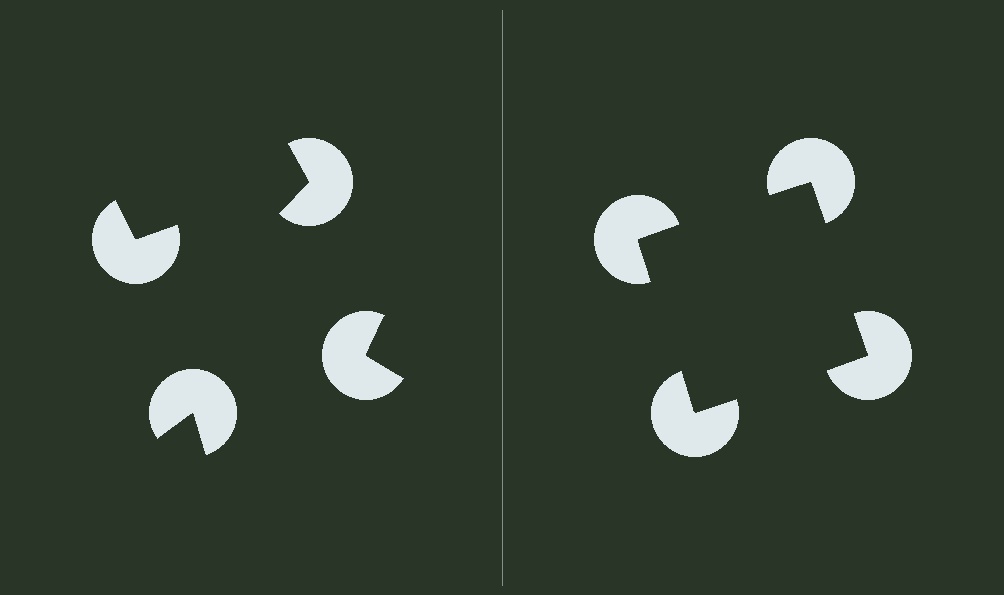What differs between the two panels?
The pac-man discs are positioned identically on both sides; only the wedge orientations differ. On the right they align to a square; on the left they are misaligned.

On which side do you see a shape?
An illusory square appears on the right side. On the left side the wedge cuts are rotated, so no coherent shape forms.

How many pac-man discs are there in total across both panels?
8 — 4 on each side.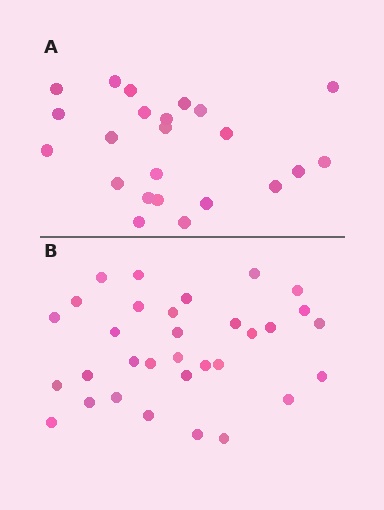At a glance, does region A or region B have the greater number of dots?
Region B (the bottom region) has more dots.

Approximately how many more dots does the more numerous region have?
Region B has roughly 8 or so more dots than region A.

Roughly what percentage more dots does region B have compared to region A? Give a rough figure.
About 40% more.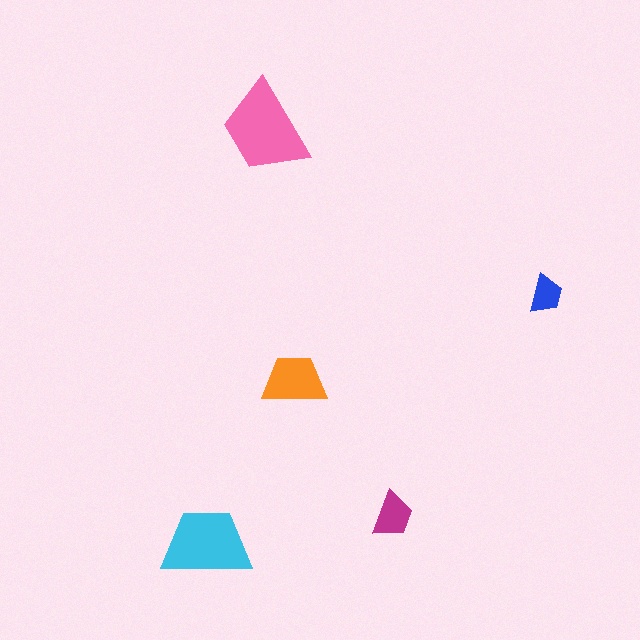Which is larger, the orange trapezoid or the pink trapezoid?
The pink one.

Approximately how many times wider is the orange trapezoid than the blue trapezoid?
About 1.5 times wider.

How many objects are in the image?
There are 5 objects in the image.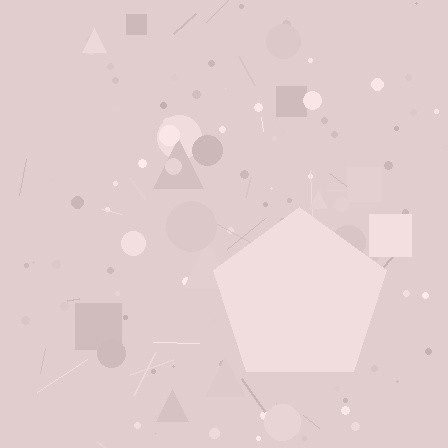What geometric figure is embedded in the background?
A pentagon is embedded in the background.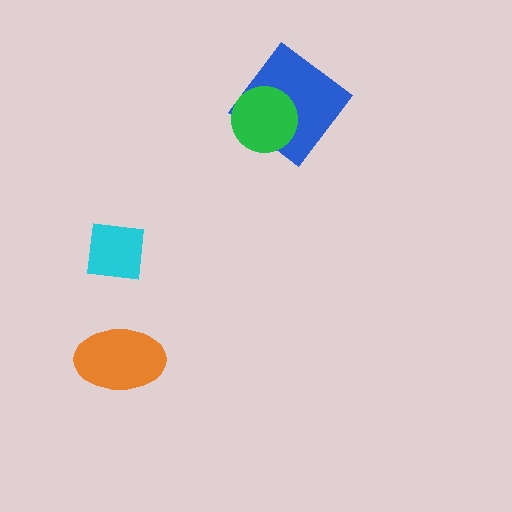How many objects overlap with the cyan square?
0 objects overlap with the cyan square.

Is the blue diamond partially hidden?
Yes, it is partially covered by another shape.